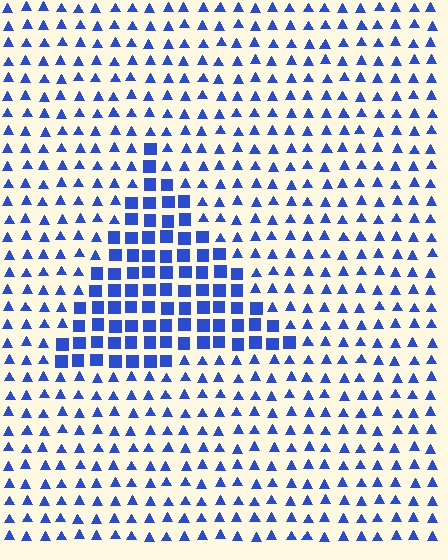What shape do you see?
I see a triangle.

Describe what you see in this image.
The image is filled with small blue elements arranged in a uniform grid. A triangle-shaped region contains squares, while the surrounding area contains triangles. The boundary is defined purely by the change in element shape.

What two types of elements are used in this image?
The image uses squares inside the triangle region and triangles outside it.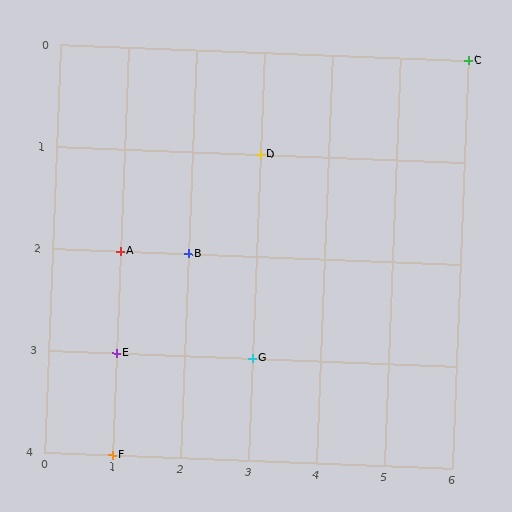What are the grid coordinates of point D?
Point D is at grid coordinates (3, 1).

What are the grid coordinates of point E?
Point E is at grid coordinates (1, 3).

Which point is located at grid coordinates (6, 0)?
Point C is at (6, 0).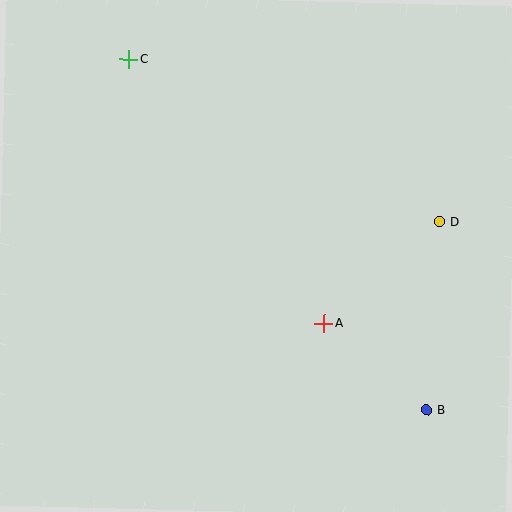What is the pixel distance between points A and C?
The distance between A and C is 328 pixels.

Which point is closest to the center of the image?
Point A at (324, 323) is closest to the center.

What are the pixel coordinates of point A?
Point A is at (324, 323).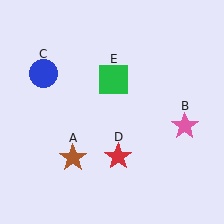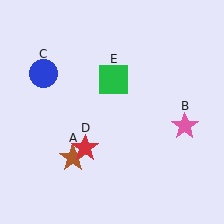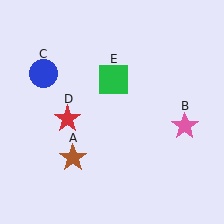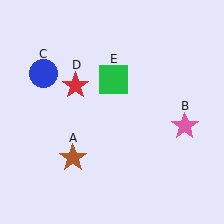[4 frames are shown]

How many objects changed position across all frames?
1 object changed position: red star (object D).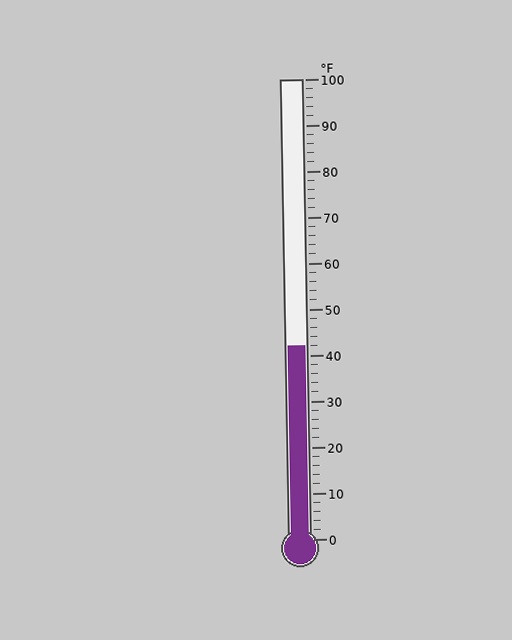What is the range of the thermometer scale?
The thermometer scale ranges from 0°F to 100°F.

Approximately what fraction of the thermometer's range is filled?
The thermometer is filled to approximately 40% of its range.